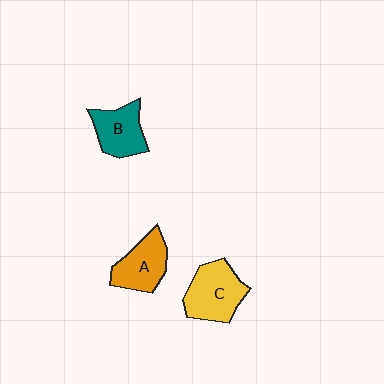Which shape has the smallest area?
Shape B (teal).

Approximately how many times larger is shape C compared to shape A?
Approximately 1.2 times.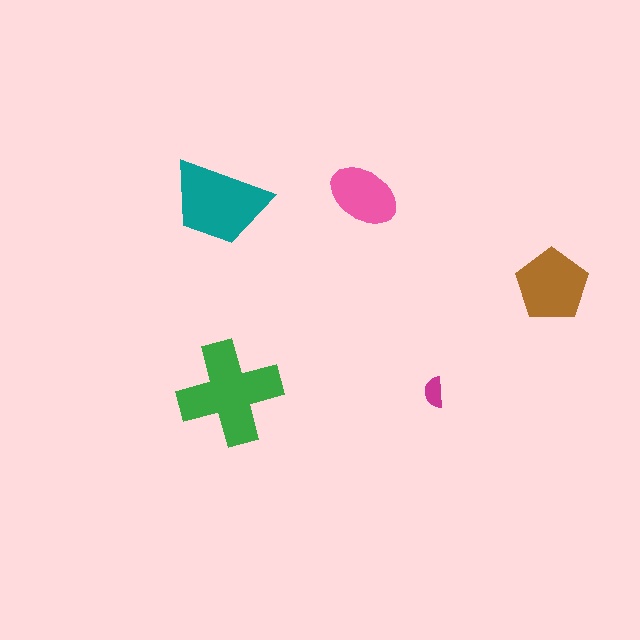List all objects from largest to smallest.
The green cross, the teal trapezoid, the brown pentagon, the pink ellipse, the magenta semicircle.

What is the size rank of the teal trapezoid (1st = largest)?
2nd.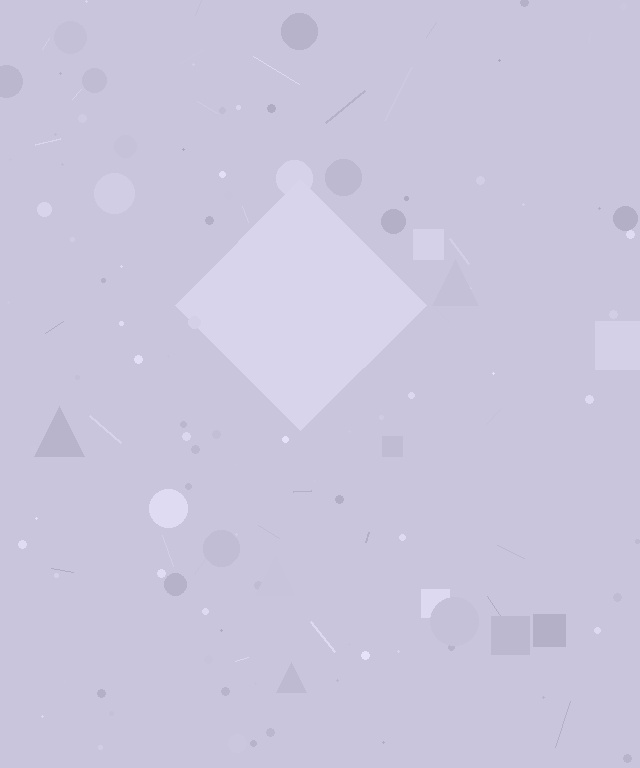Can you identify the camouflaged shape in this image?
The camouflaged shape is a diamond.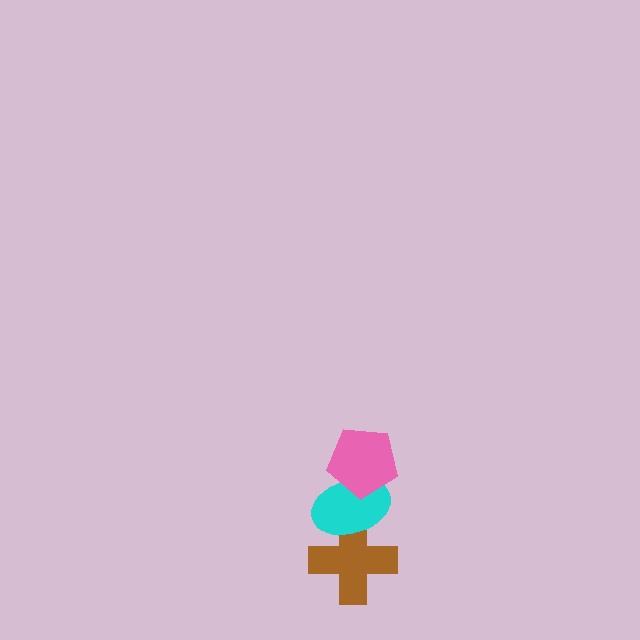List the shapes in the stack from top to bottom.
From top to bottom: the pink pentagon, the cyan ellipse, the brown cross.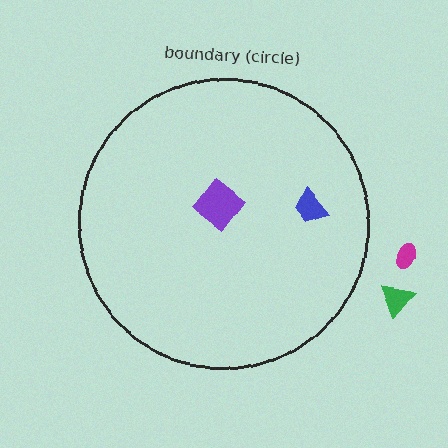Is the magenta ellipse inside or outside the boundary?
Outside.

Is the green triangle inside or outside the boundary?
Outside.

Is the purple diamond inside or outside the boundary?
Inside.